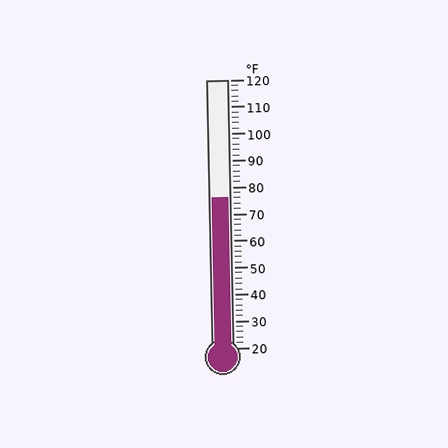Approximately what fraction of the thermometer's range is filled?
The thermometer is filled to approximately 55% of its range.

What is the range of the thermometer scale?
The thermometer scale ranges from 20°F to 120°F.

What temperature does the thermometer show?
The thermometer shows approximately 76°F.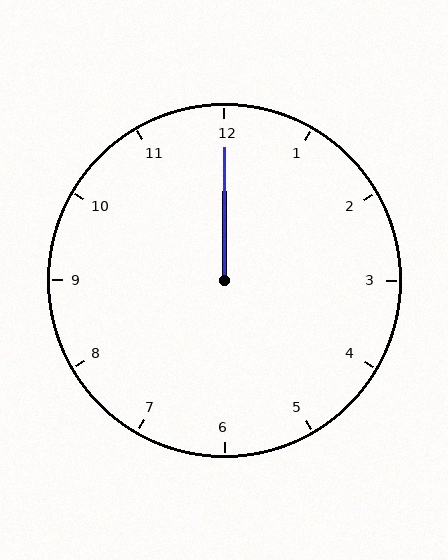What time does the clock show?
12:00.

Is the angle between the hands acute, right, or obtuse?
It is acute.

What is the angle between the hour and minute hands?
Approximately 0 degrees.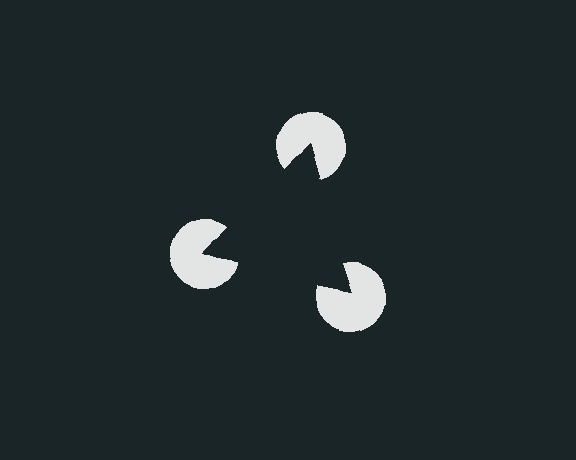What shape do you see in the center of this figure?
An illusory triangle — its edges are inferred from the aligned wedge cuts in the pac-man discs, not physically drawn.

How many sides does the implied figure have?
3 sides.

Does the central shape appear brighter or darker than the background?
It typically appears slightly darker than the background, even though no actual brightness change is drawn.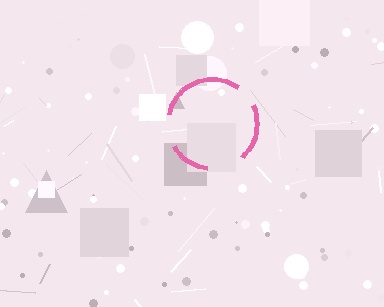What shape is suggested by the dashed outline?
The dashed outline suggests a circle.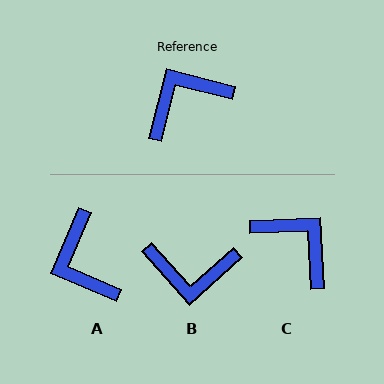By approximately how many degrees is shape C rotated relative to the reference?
Approximately 73 degrees clockwise.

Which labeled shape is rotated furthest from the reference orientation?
B, about 146 degrees away.